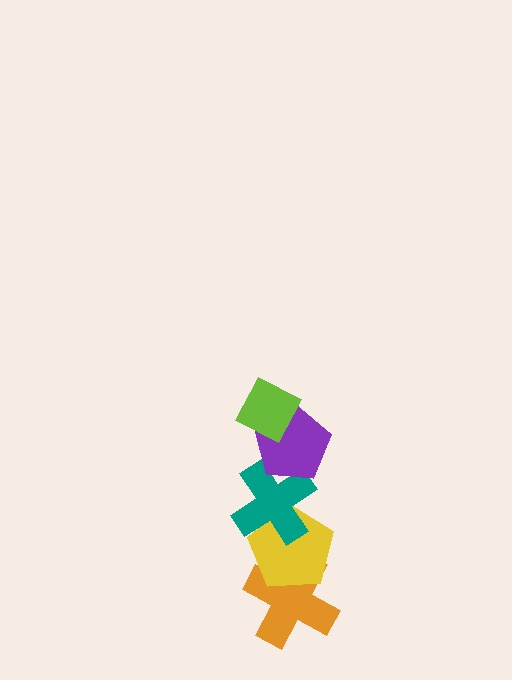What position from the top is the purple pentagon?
The purple pentagon is 2nd from the top.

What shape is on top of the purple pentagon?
The lime diamond is on top of the purple pentagon.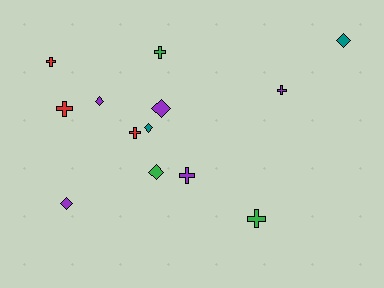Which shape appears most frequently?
Cross, with 7 objects.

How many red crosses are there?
There are 3 red crosses.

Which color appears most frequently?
Purple, with 5 objects.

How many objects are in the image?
There are 13 objects.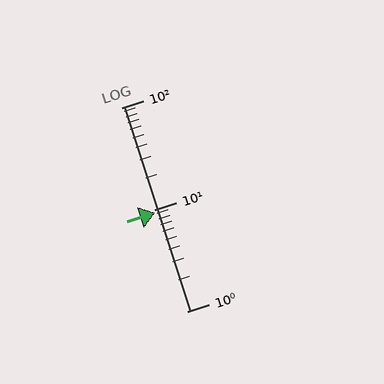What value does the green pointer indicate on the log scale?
The pointer indicates approximately 9.2.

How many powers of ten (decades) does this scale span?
The scale spans 2 decades, from 1 to 100.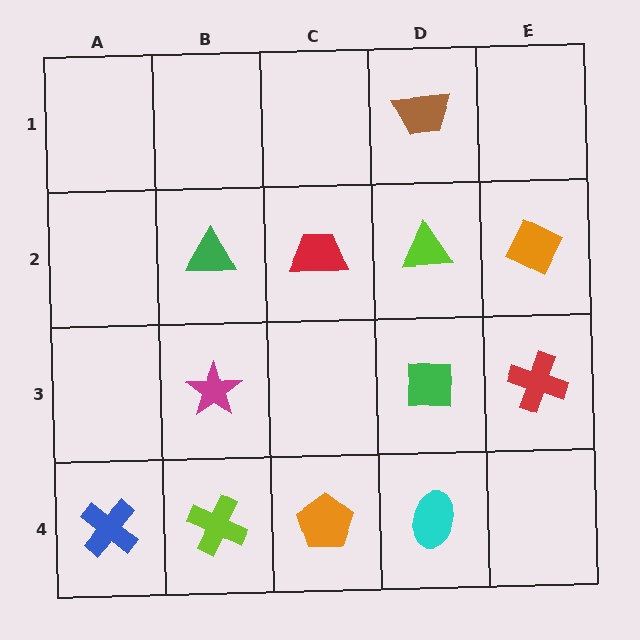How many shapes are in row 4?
4 shapes.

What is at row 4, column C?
An orange pentagon.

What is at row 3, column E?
A red cross.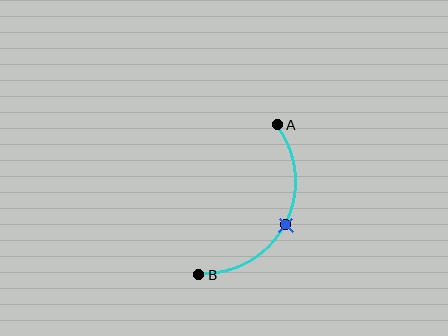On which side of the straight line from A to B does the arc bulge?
The arc bulges to the right of the straight line connecting A and B.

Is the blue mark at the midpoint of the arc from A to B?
Yes. The blue mark lies on the arc at equal arc-length from both A and B — it is the arc midpoint.